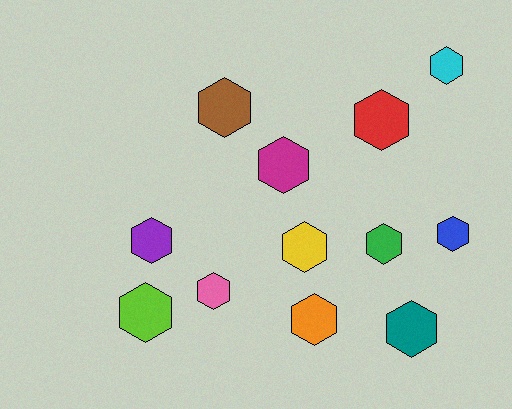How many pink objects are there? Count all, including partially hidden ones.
There is 1 pink object.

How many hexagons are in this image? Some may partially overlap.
There are 12 hexagons.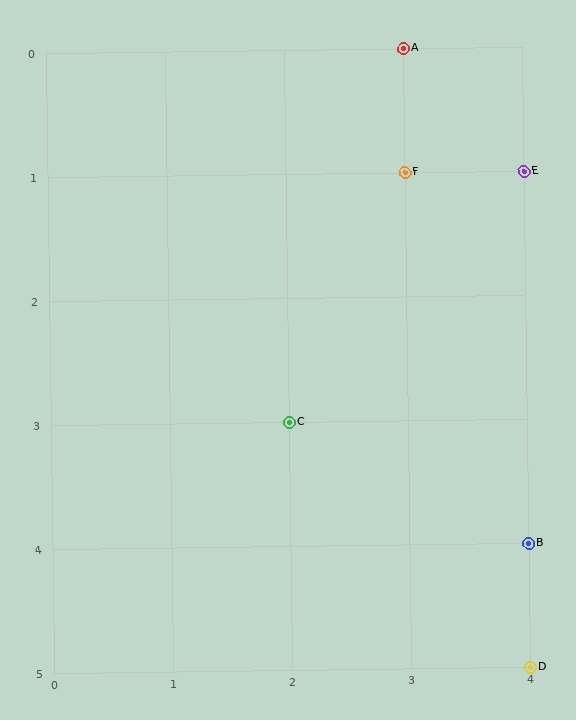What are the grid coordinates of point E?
Point E is at grid coordinates (4, 1).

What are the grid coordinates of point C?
Point C is at grid coordinates (2, 3).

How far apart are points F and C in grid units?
Points F and C are 1 column and 2 rows apart (about 2.2 grid units diagonally).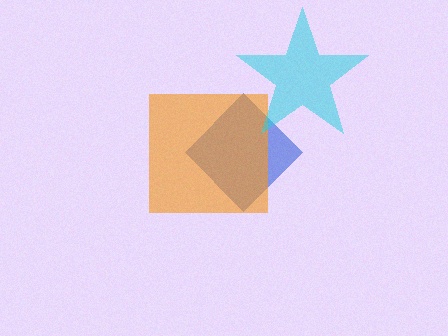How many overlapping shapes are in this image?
There are 3 overlapping shapes in the image.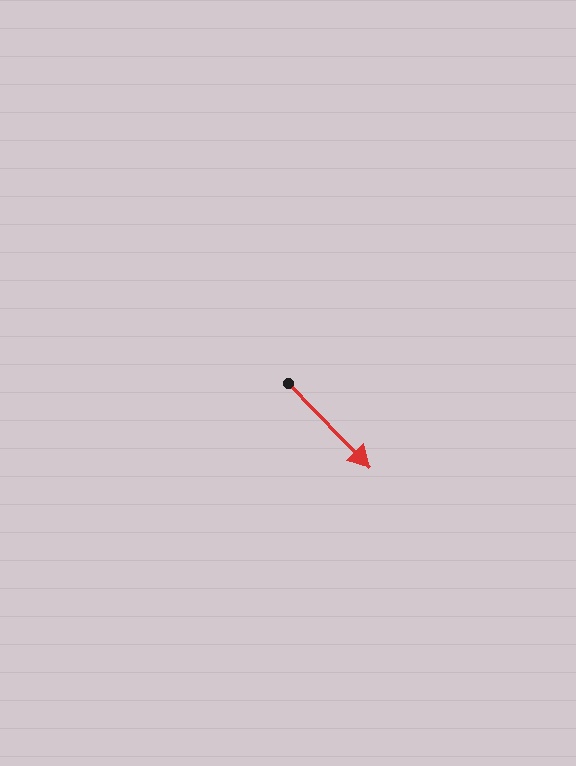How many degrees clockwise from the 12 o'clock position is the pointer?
Approximately 136 degrees.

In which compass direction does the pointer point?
Southeast.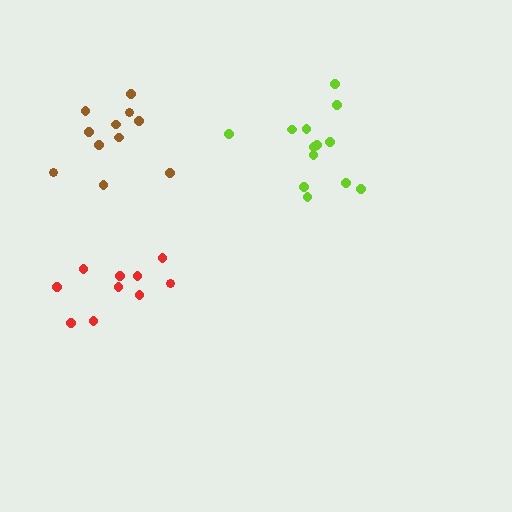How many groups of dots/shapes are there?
There are 3 groups.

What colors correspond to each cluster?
The clusters are colored: brown, red, lime.